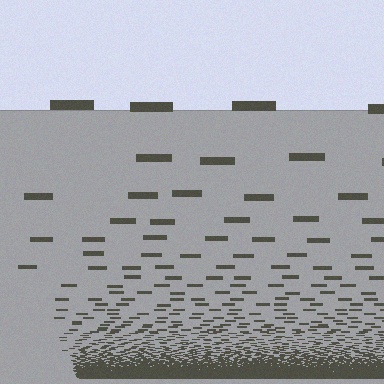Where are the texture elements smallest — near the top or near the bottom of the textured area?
Near the bottom.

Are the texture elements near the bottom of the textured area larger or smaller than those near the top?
Smaller. The gradient is inverted — elements near the bottom are smaller and denser.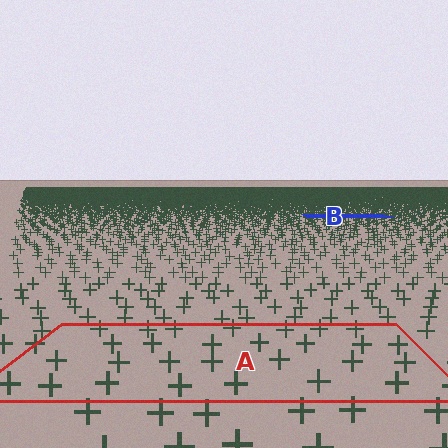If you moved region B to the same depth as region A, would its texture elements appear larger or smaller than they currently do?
They would appear larger. At a closer depth, the same texture elements are projected at a bigger on-screen size.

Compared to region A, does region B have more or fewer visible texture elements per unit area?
Region B has more texture elements per unit area — they are packed more densely because it is farther away.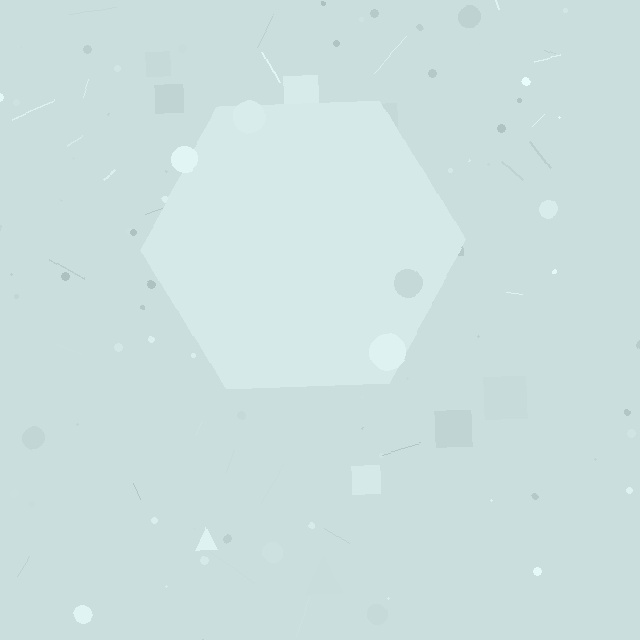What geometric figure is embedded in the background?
A hexagon is embedded in the background.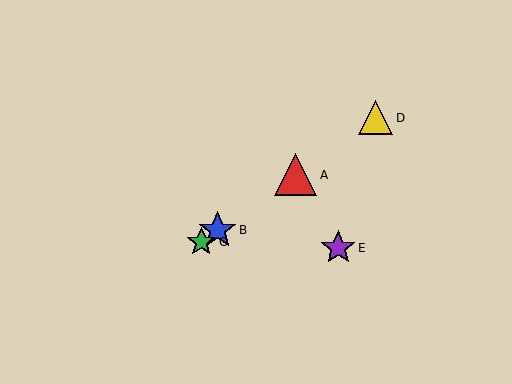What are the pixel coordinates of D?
Object D is at (375, 118).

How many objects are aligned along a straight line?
4 objects (A, B, C, D) are aligned along a straight line.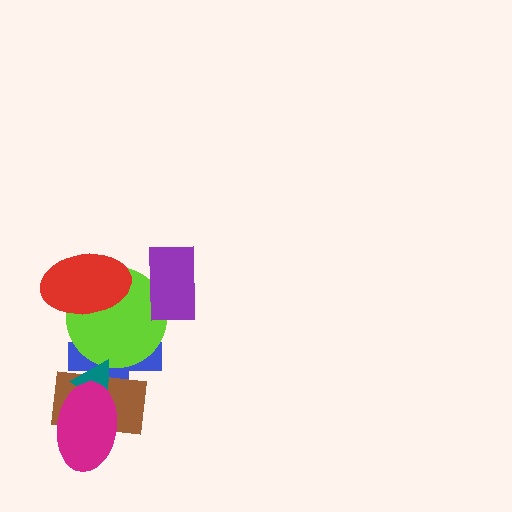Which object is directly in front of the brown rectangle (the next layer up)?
The teal triangle is directly in front of the brown rectangle.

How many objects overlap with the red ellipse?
2 objects overlap with the red ellipse.